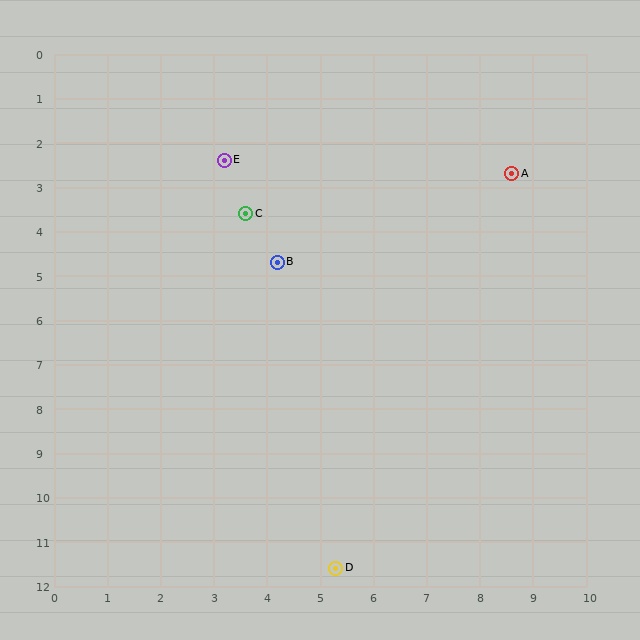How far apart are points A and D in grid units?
Points A and D are about 9.5 grid units apart.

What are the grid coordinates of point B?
Point B is at approximately (4.2, 4.7).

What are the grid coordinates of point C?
Point C is at approximately (3.6, 3.6).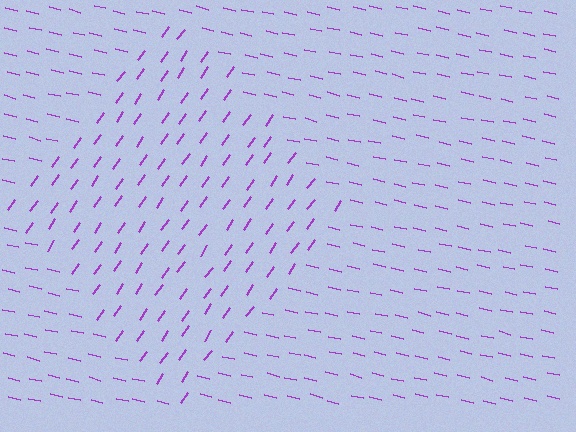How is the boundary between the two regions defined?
The boundary is defined purely by a change in line orientation (approximately 68 degrees difference). All lines are the same color and thickness.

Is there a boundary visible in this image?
Yes, there is a texture boundary formed by a change in line orientation.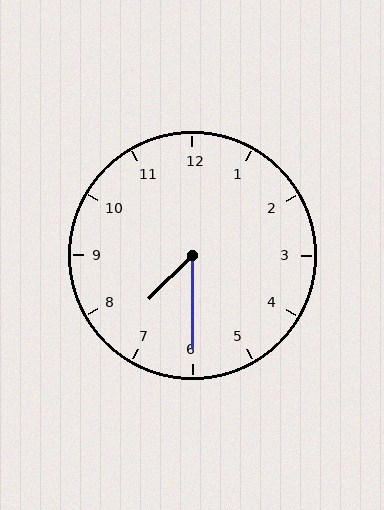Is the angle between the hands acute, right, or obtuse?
It is acute.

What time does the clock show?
7:30.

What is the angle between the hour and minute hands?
Approximately 45 degrees.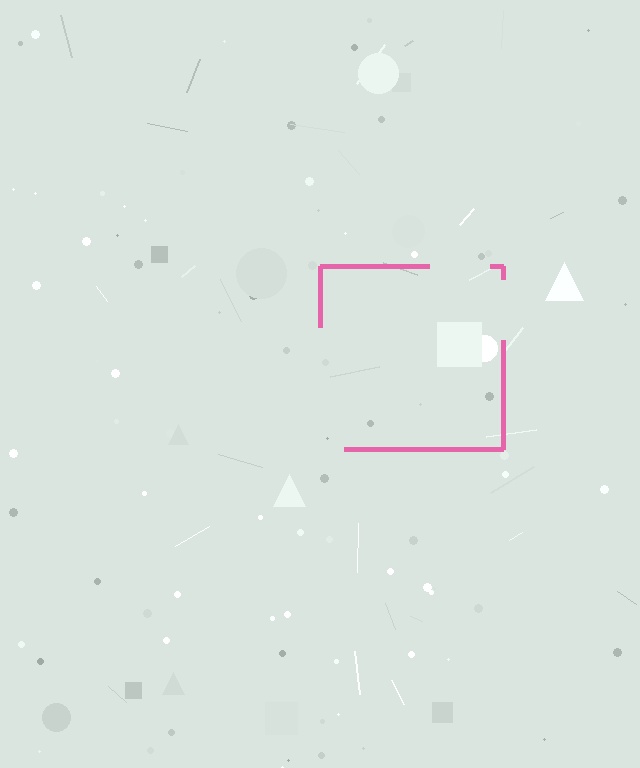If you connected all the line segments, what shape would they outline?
They would outline a square.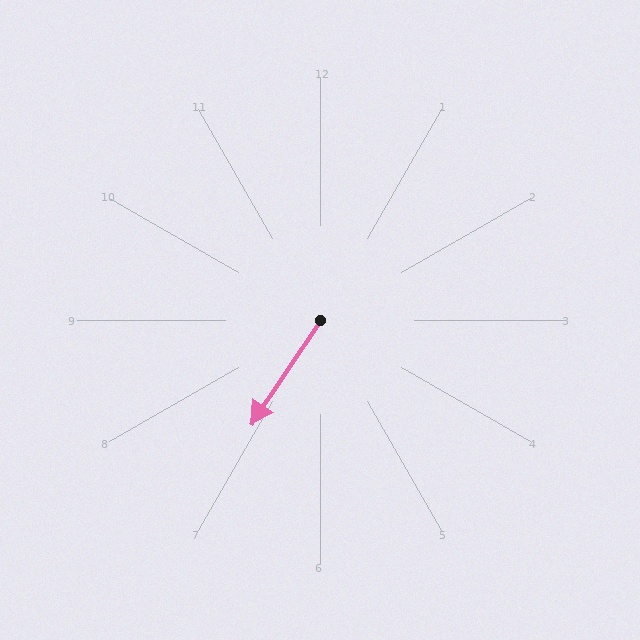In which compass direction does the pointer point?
Southwest.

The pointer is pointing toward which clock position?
Roughly 7 o'clock.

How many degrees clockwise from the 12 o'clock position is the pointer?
Approximately 214 degrees.